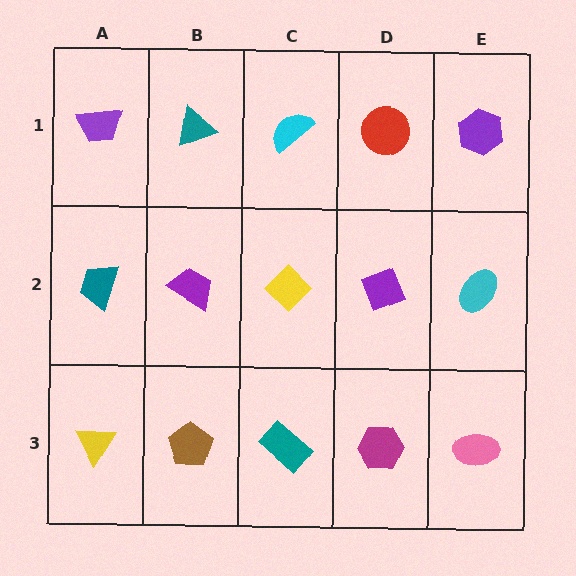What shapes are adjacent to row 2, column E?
A purple hexagon (row 1, column E), a pink ellipse (row 3, column E), a purple diamond (row 2, column D).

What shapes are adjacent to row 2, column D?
A red circle (row 1, column D), a magenta hexagon (row 3, column D), a yellow diamond (row 2, column C), a cyan ellipse (row 2, column E).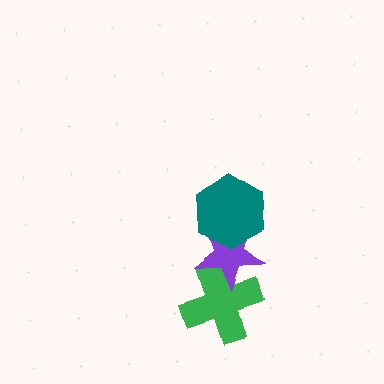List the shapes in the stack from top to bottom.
From top to bottom: the teal hexagon, the purple star, the green cross.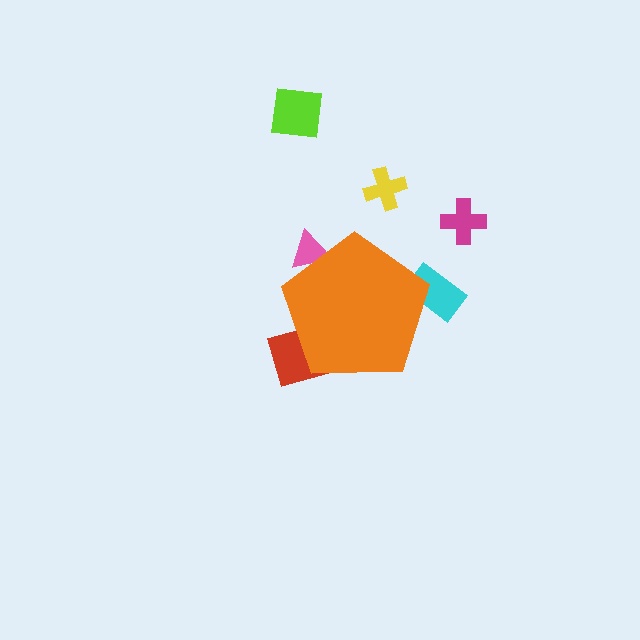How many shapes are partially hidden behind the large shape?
3 shapes are partially hidden.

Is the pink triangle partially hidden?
Yes, the pink triangle is partially hidden behind the orange pentagon.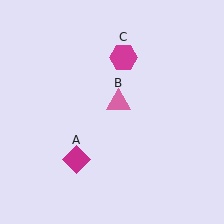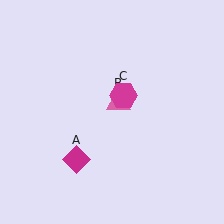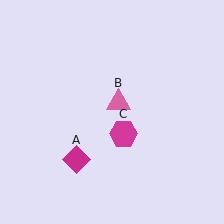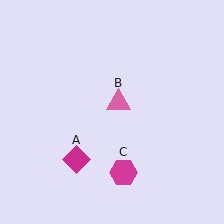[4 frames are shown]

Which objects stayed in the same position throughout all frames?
Magenta diamond (object A) and pink triangle (object B) remained stationary.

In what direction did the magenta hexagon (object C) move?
The magenta hexagon (object C) moved down.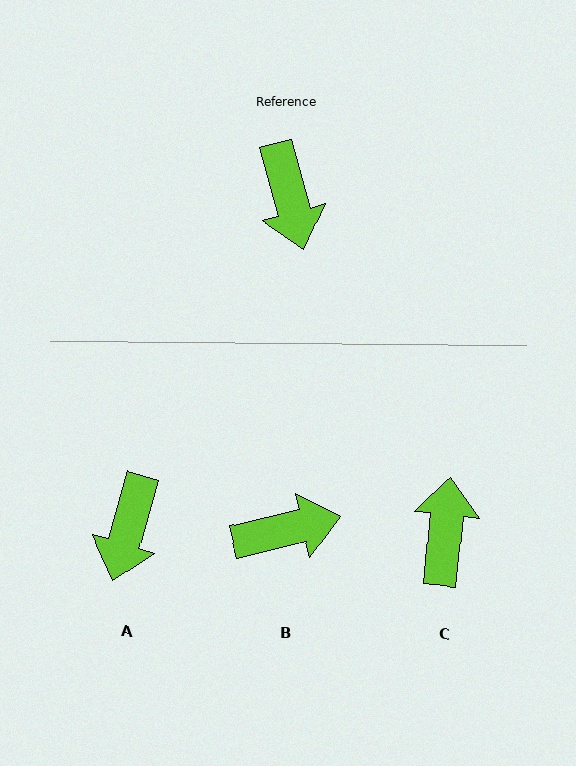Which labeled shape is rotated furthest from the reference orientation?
C, about 159 degrees away.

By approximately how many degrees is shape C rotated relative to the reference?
Approximately 159 degrees counter-clockwise.